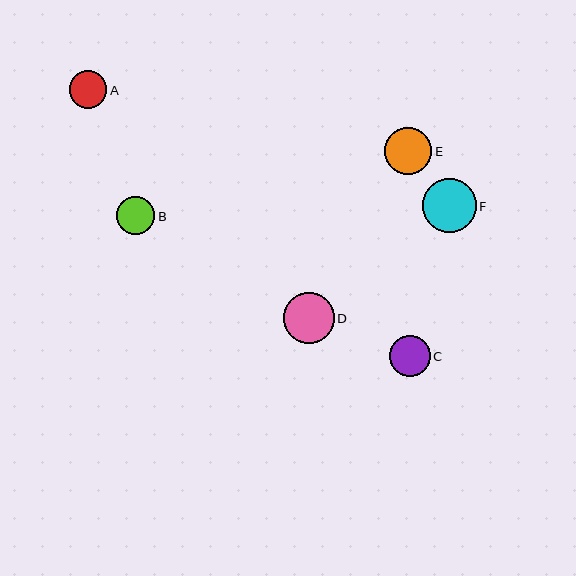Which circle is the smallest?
Circle A is the smallest with a size of approximately 38 pixels.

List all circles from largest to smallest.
From largest to smallest: F, D, E, C, B, A.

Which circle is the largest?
Circle F is the largest with a size of approximately 54 pixels.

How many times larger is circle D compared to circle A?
Circle D is approximately 1.4 times the size of circle A.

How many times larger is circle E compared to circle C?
Circle E is approximately 1.2 times the size of circle C.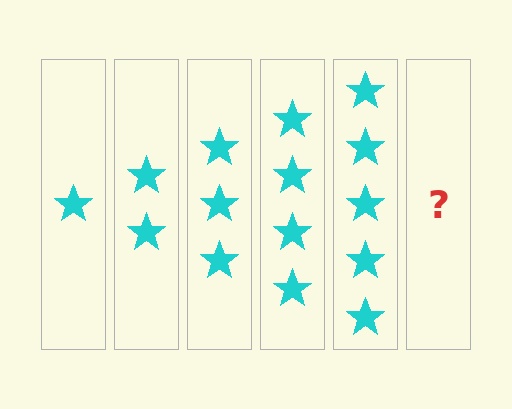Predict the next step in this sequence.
The next step is 6 stars.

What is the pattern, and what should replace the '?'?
The pattern is that each step adds one more star. The '?' should be 6 stars.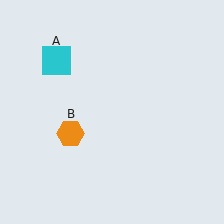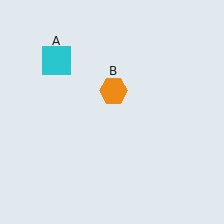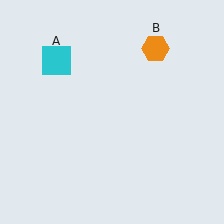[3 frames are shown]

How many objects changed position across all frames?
1 object changed position: orange hexagon (object B).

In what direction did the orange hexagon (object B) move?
The orange hexagon (object B) moved up and to the right.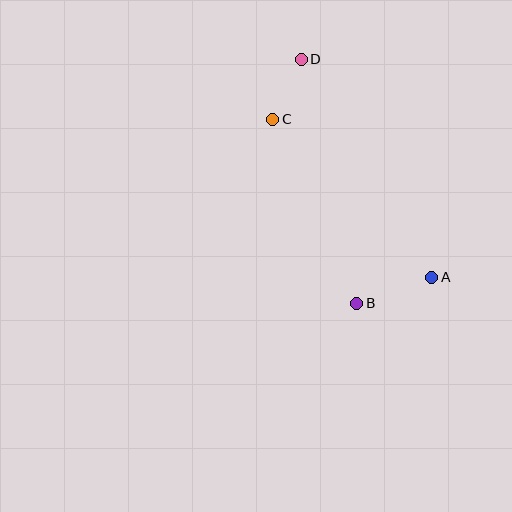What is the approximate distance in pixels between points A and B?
The distance between A and B is approximately 80 pixels.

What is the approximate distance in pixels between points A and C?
The distance between A and C is approximately 224 pixels.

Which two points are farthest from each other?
Points A and D are farthest from each other.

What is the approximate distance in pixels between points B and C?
The distance between B and C is approximately 202 pixels.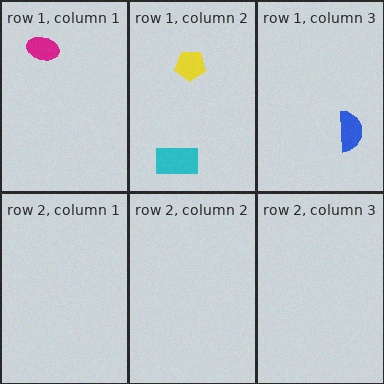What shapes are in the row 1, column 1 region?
The magenta ellipse.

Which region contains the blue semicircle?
The row 1, column 3 region.